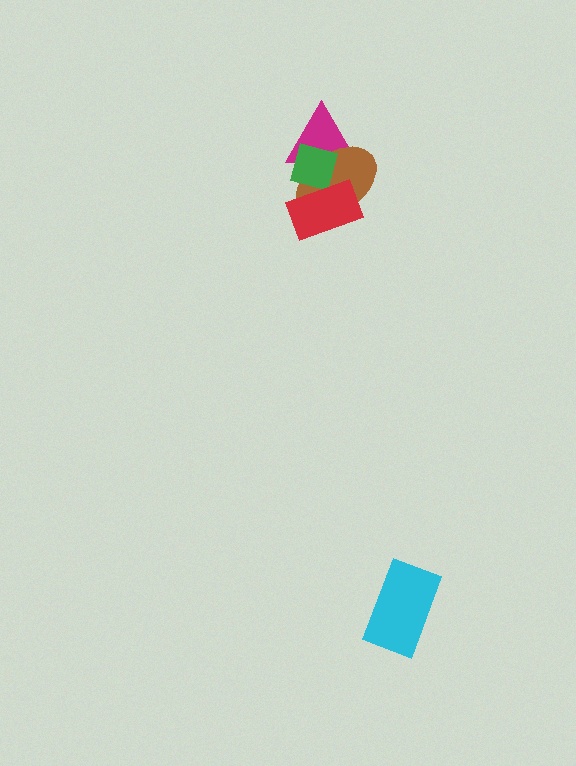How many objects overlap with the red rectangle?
2 objects overlap with the red rectangle.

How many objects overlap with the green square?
3 objects overlap with the green square.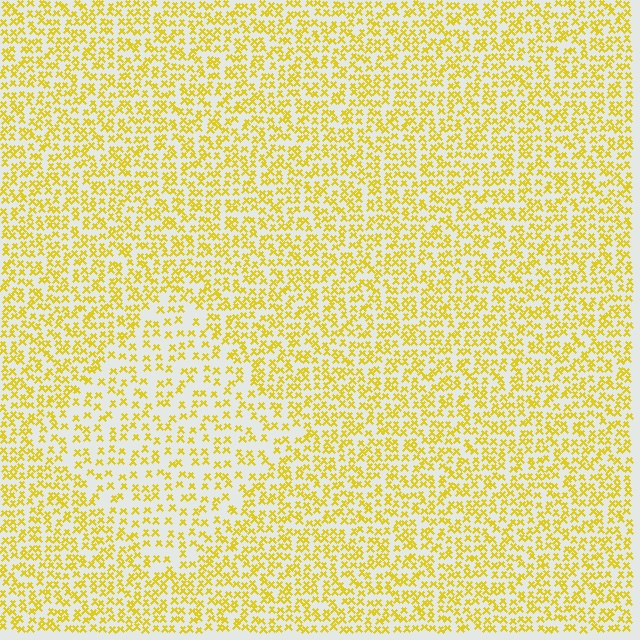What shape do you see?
I see a diamond.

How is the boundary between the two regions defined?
The boundary is defined by a change in element density (approximately 1.7x ratio). All elements are the same color, size, and shape.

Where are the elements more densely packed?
The elements are more densely packed outside the diamond boundary.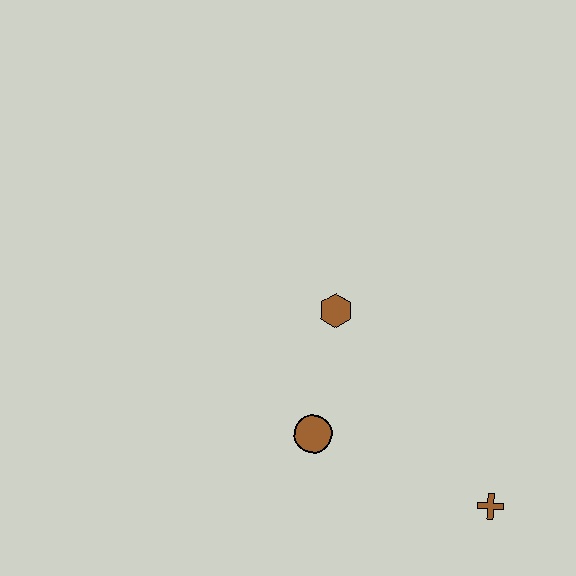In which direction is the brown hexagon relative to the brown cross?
The brown hexagon is above the brown cross.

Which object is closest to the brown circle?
The brown hexagon is closest to the brown circle.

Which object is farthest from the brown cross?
The brown hexagon is farthest from the brown cross.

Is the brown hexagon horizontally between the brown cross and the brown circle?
Yes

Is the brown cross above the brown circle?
No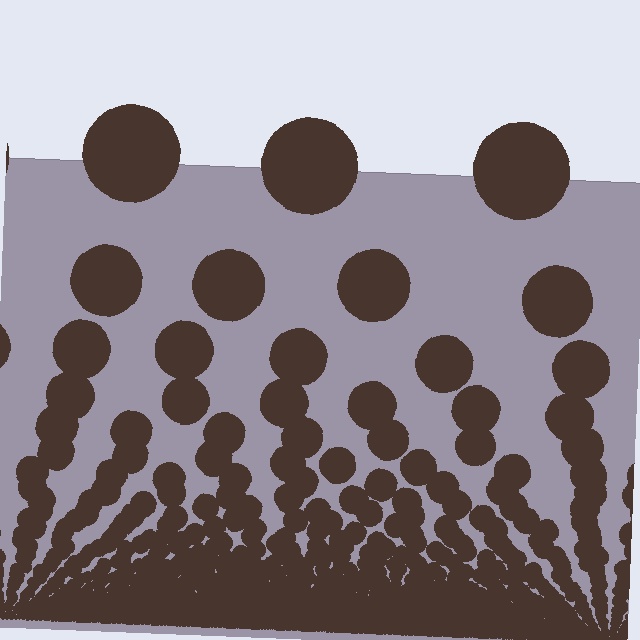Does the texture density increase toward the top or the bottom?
Density increases toward the bottom.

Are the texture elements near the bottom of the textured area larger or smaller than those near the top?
Smaller. The gradient is inverted — elements near the bottom are smaller and denser.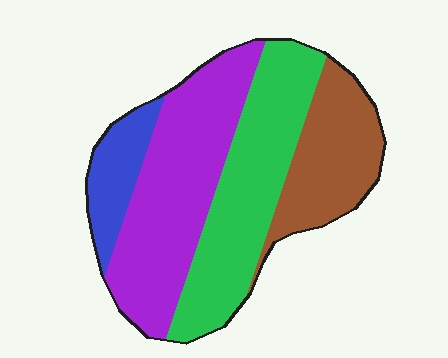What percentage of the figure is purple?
Purple covers roughly 35% of the figure.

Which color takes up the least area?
Blue, at roughly 10%.